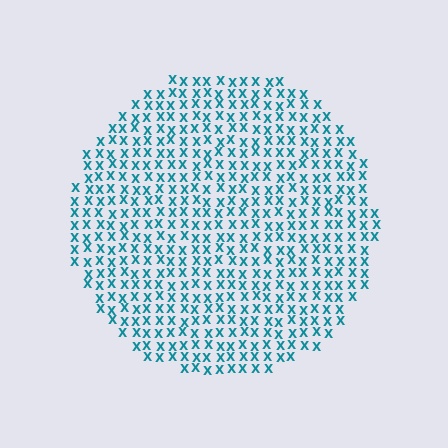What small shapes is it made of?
It is made of small letter X's.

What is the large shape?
The large shape is a circle.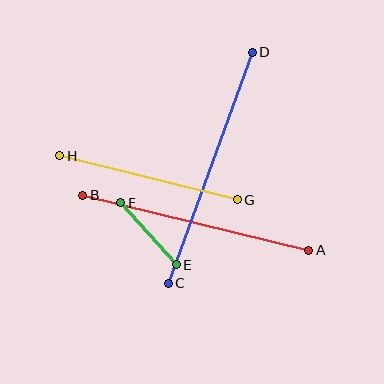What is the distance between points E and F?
The distance is approximately 83 pixels.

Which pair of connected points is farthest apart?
Points C and D are farthest apart.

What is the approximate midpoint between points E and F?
The midpoint is at approximately (148, 234) pixels.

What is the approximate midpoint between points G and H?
The midpoint is at approximately (148, 178) pixels.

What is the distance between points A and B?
The distance is approximately 232 pixels.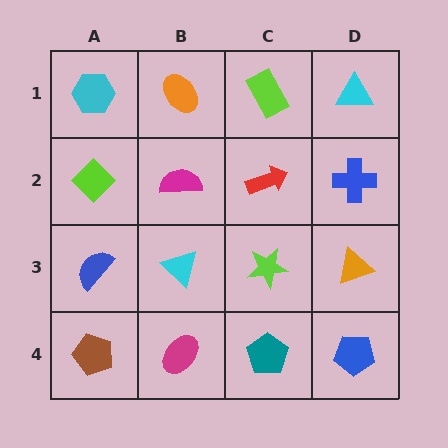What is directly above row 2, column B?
An orange ellipse.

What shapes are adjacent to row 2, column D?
A cyan triangle (row 1, column D), an orange triangle (row 3, column D), a red arrow (row 2, column C).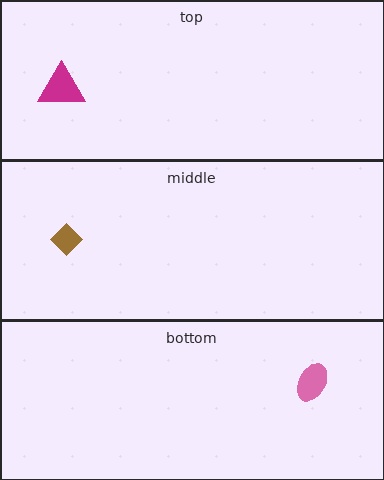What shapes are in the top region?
The magenta triangle.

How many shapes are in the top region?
1.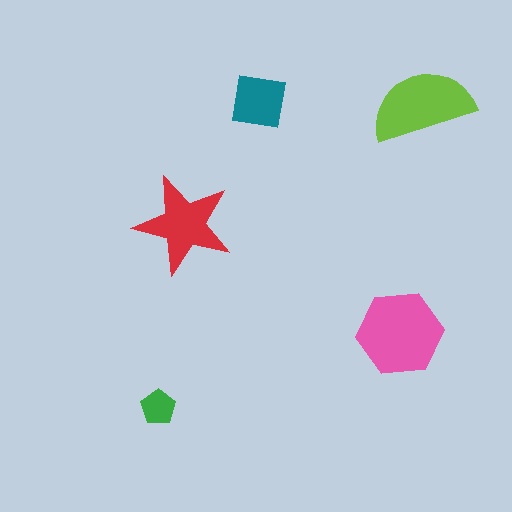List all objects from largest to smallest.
The pink hexagon, the lime semicircle, the red star, the teal square, the green pentagon.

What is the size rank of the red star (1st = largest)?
3rd.